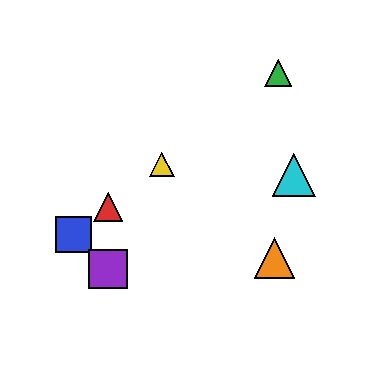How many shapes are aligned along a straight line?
4 shapes (the red triangle, the blue square, the green triangle, the yellow triangle) are aligned along a straight line.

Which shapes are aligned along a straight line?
The red triangle, the blue square, the green triangle, the yellow triangle are aligned along a straight line.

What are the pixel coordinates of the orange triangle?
The orange triangle is at (275, 258).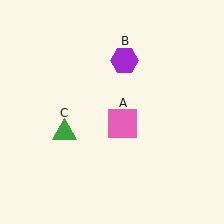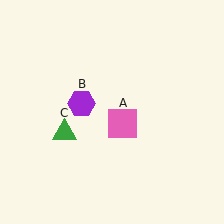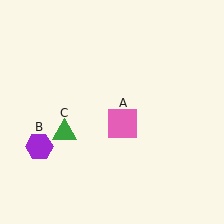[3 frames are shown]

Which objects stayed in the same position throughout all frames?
Pink square (object A) and green triangle (object C) remained stationary.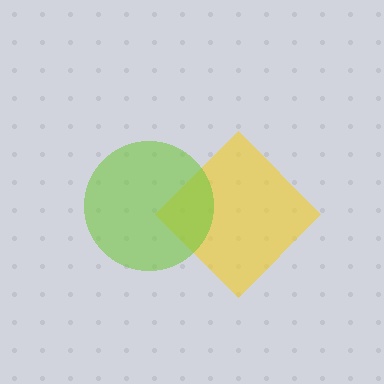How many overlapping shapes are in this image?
There are 2 overlapping shapes in the image.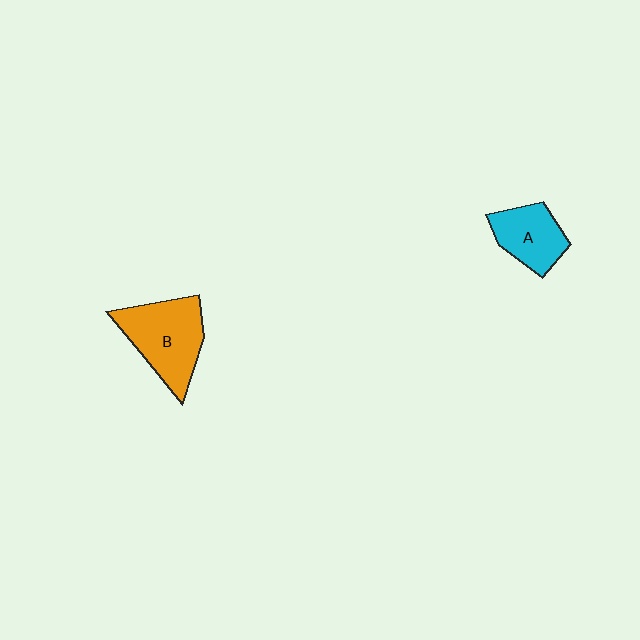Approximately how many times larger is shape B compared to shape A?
Approximately 1.5 times.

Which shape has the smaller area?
Shape A (cyan).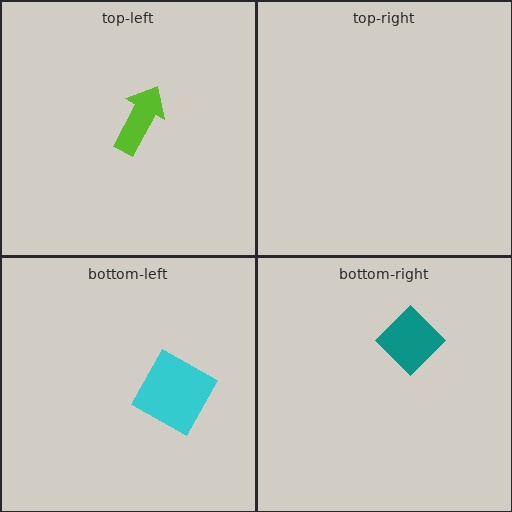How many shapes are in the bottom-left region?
1.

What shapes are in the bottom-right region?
The teal diamond.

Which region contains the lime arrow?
The top-left region.